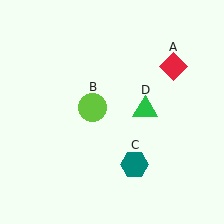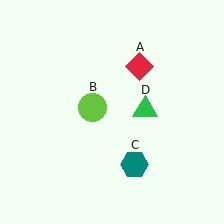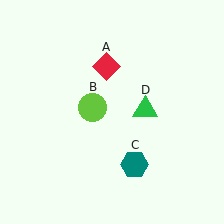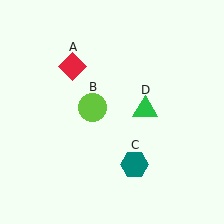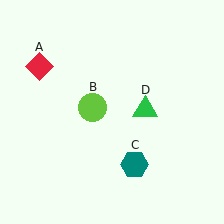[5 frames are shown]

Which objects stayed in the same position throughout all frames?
Lime circle (object B) and teal hexagon (object C) and green triangle (object D) remained stationary.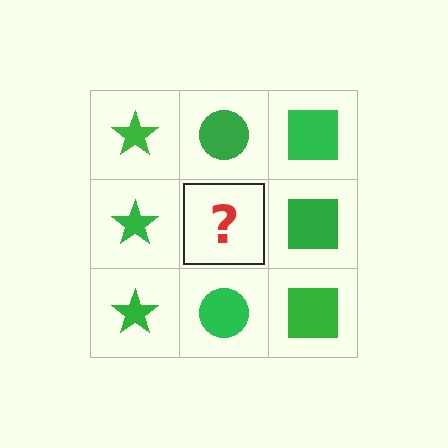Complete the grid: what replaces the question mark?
The question mark should be replaced with a green circle.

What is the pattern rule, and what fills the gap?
The rule is that each column has a consistent shape. The gap should be filled with a green circle.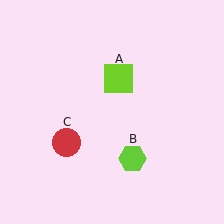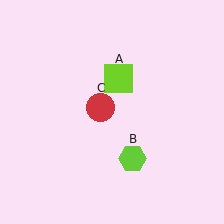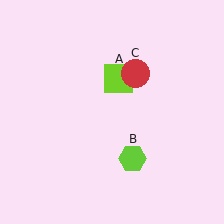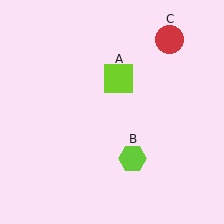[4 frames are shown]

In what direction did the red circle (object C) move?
The red circle (object C) moved up and to the right.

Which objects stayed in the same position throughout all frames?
Lime square (object A) and lime hexagon (object B) remained stationary.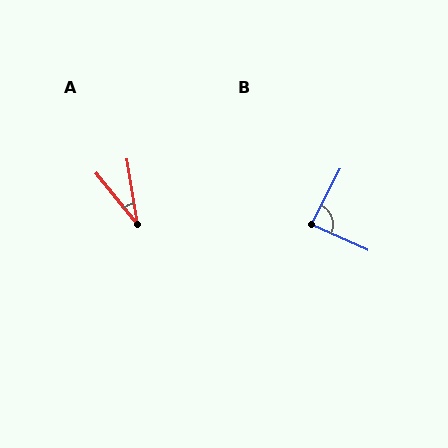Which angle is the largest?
B, at approximately 87 degrees.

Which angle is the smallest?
A, at approximately 30 degrees.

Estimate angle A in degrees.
Approximately 30 degrees.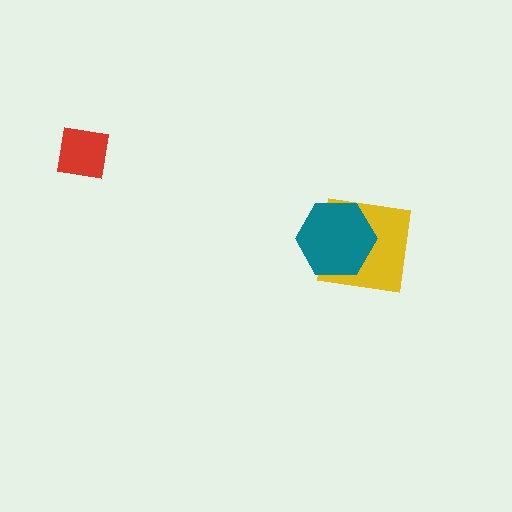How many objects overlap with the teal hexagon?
1 object overlaps with the teal hexagon.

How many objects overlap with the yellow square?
1 object overlaps with the yellow square.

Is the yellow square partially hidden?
Yes, it is partially covered by another shape.